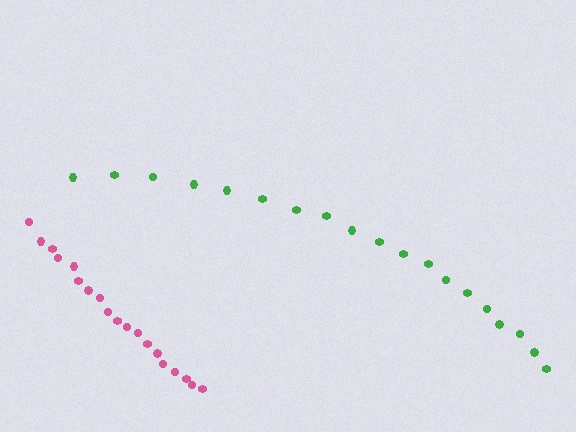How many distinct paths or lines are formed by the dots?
There are 2 distinct paths.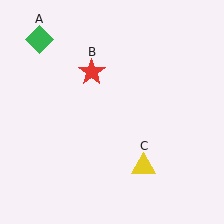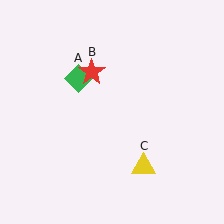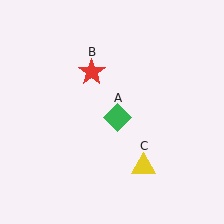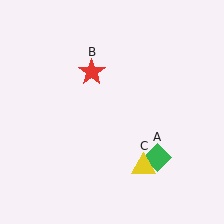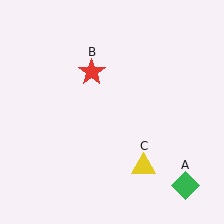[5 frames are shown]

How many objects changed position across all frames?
1 object changed position: green diamond (object A).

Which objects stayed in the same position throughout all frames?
Red star (object B) and yellow triangle (object C) remained stationary.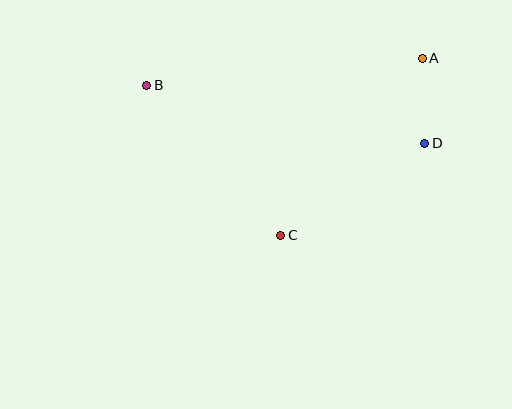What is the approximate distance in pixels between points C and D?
The distance between C and D is approximately 171 pixels.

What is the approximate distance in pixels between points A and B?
The distance between A and B is approximately 277 pixels.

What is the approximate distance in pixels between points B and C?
The distance between B and C is approximately 201 pixels.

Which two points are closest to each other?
Points A and D are closest to each other.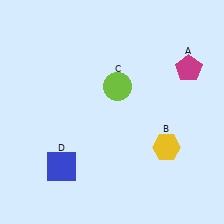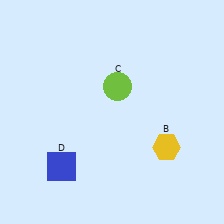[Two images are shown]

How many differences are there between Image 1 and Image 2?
There is 1 difference between the two images.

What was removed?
The magenta pentagon (A) was removed in Image 2.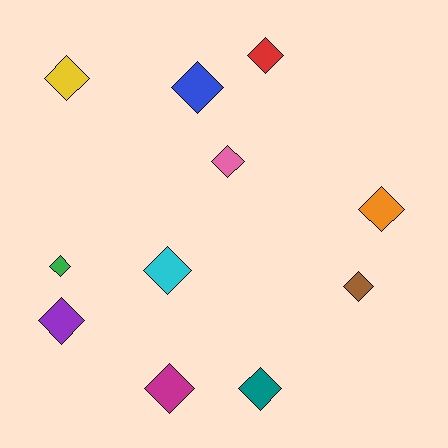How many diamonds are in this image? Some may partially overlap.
There are 11 diamonds.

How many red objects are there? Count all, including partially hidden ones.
There is 1 red object.